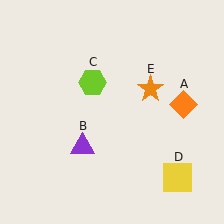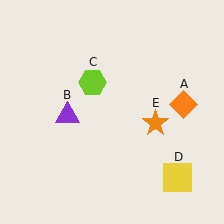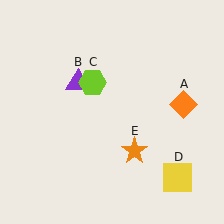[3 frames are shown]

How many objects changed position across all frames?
2 objects changed position: purple triangle (object B), orange star (object E).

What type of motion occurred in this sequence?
The purple triangle (object B), orange star (object E) rotated clockwise around the center of the scene.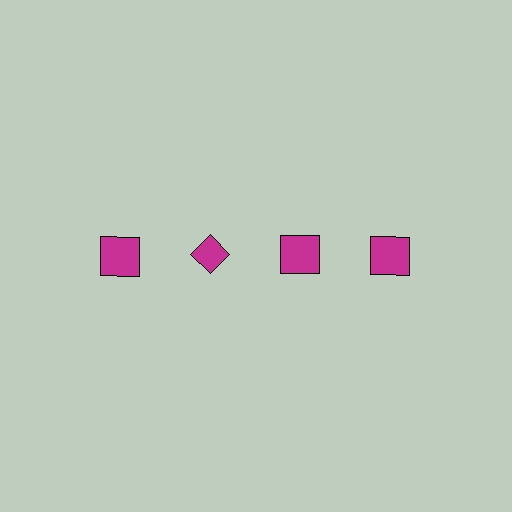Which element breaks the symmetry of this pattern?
The magenta diamond in the top row, second from left column breaks the symmetry. All other shapes are magenta squares.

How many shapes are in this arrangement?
There are 4 shapes arranged in a grid pattern.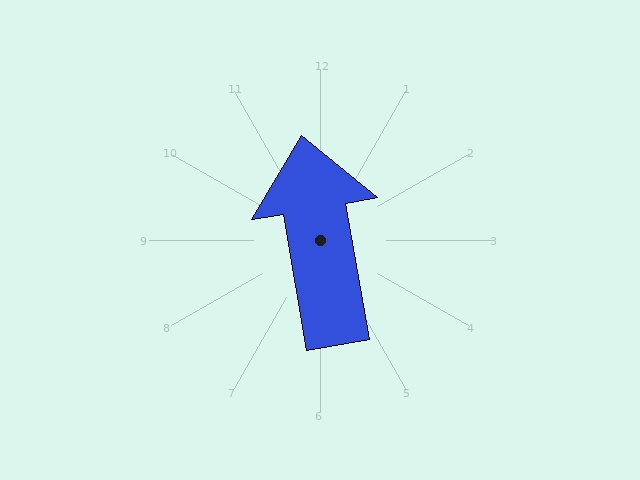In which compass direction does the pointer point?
North.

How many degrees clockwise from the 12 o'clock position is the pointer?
Approximately 350 degrees.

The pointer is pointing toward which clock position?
Roughly 12 o'clock.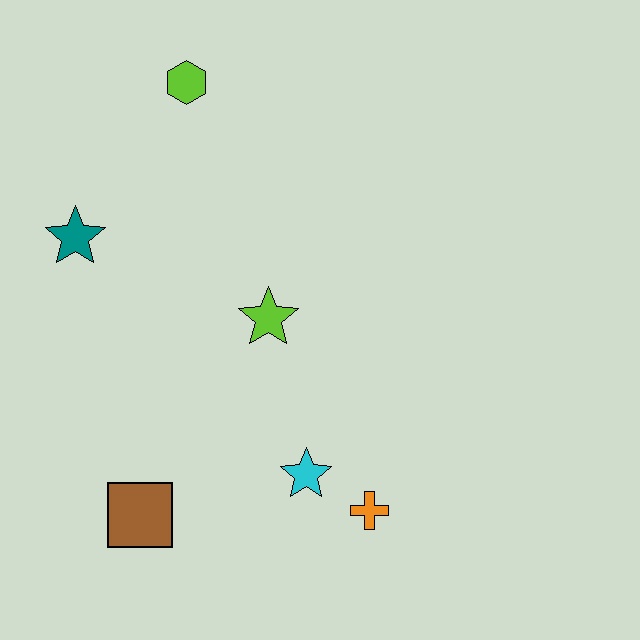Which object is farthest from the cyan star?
The lime hexagon is farthest from the cyan star.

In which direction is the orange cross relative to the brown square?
The orange cross is to the right of the brown square.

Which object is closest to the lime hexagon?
The teal star is closest to the lime hexagon.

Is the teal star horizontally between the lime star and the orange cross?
No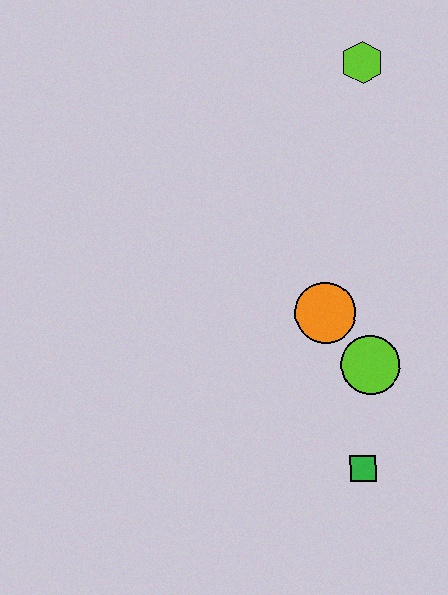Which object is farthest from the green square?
The lime hexagon is farthest from the green square.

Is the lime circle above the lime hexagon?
No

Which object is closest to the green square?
The lime circle is closest to the green square.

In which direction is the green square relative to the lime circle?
The green square is below the lime circle.